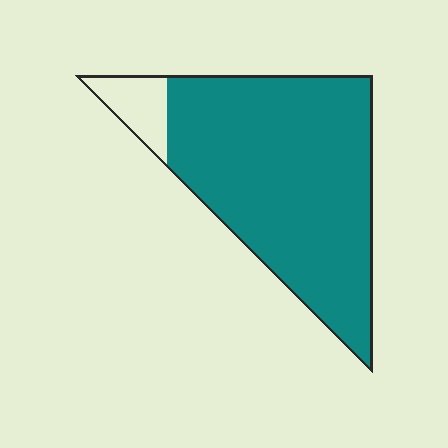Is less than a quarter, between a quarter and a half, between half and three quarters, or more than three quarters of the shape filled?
More than three quarters.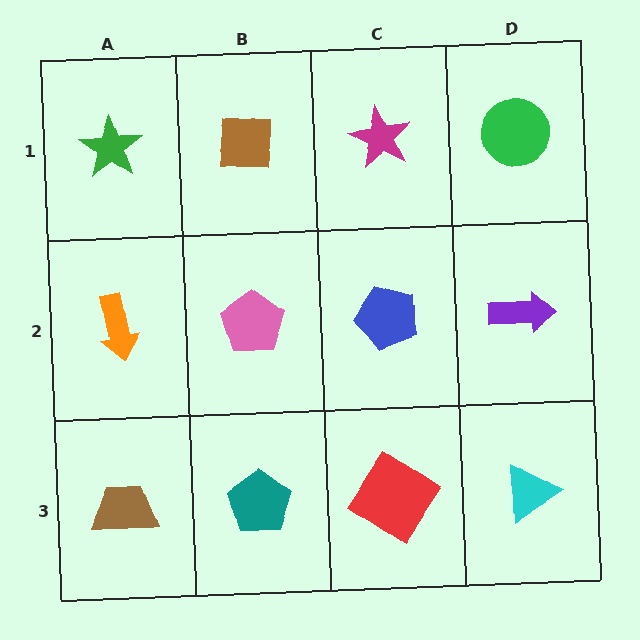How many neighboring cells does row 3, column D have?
2.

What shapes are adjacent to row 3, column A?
An orange arrow (row 2, column A), a teal pentagon (row 3, column B).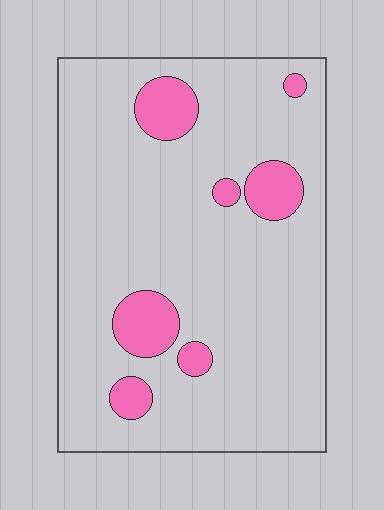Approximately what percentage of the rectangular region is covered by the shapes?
Approximately 15%.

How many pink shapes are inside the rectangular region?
7.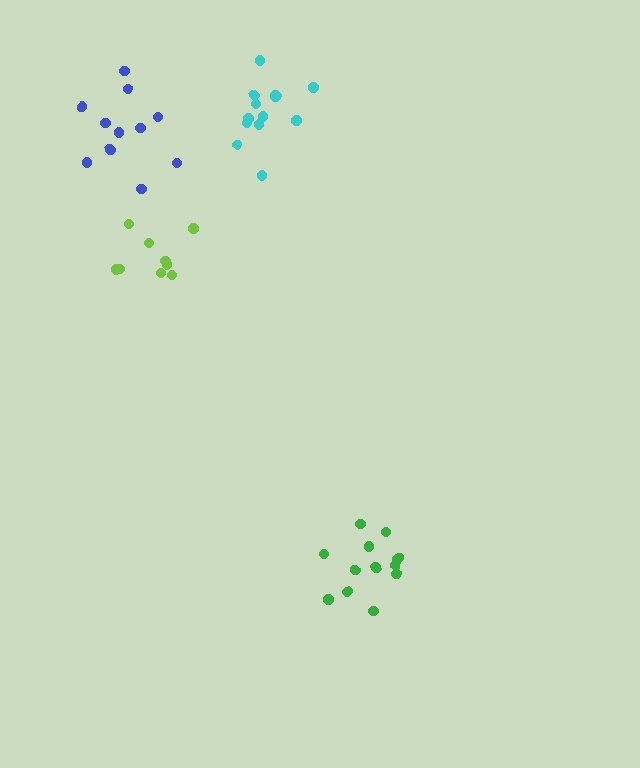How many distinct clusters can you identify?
There are 4 distinct clusters.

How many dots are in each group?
Group 1: 13 dots, Group 2: 13 dots, Group 3: 11 dots, Group 4: 9 dots (46 total).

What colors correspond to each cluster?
The clusters are colored: cyan, green, blue, lime.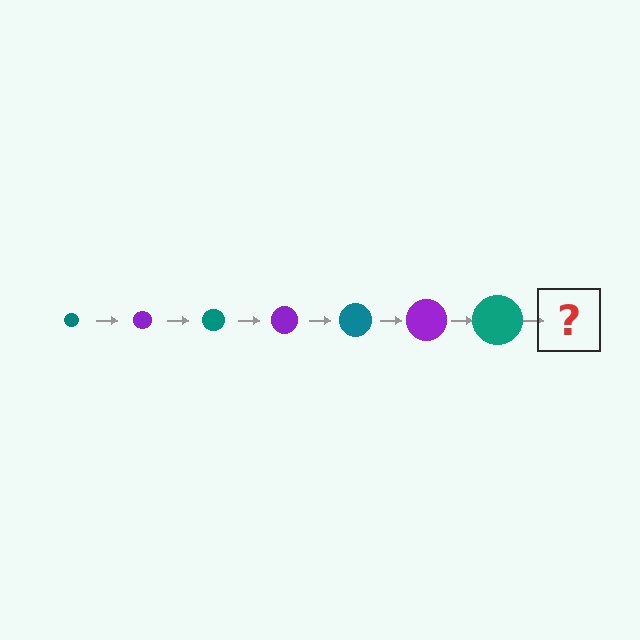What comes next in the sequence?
The next element should be a purple circle, larger than the previous one.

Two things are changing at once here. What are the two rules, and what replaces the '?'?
The two rules are that the circle grows larger each step and the color cycles through teal and purple. The '?' should be a purple circle, larger than the previous one.